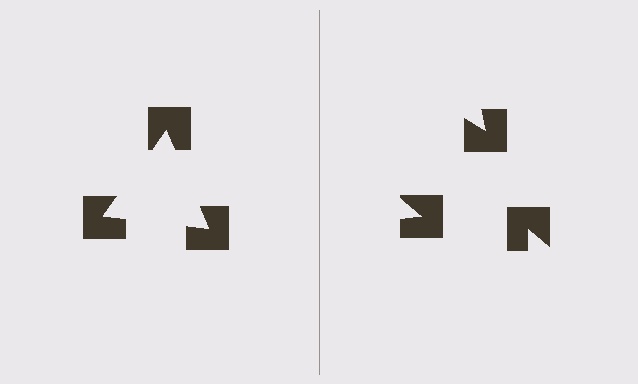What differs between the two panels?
The notched squares are positioned identically on both sides; only the wedge orientations differ. On the left they align to a triangle; on the right they are misaligned.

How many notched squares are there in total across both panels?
6 — 3 on each side.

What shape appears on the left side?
An illusory triangle.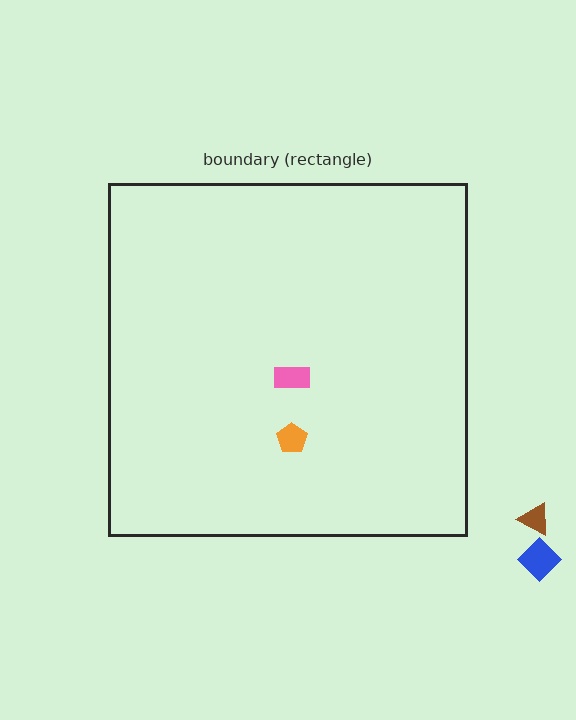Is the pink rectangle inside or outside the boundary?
Inside.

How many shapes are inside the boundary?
2 inside, 2 outside.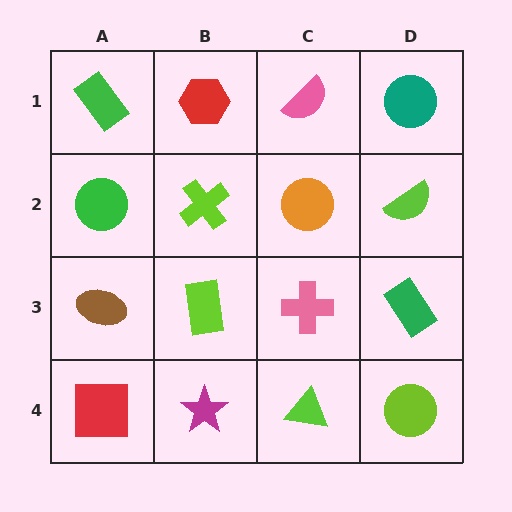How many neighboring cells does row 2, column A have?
3.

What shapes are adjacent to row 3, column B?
A lime cross (row 2, column B), a magenta star (row 4, column B), a brown ellipse (row 3, column A), a pink cross (row 3, column C).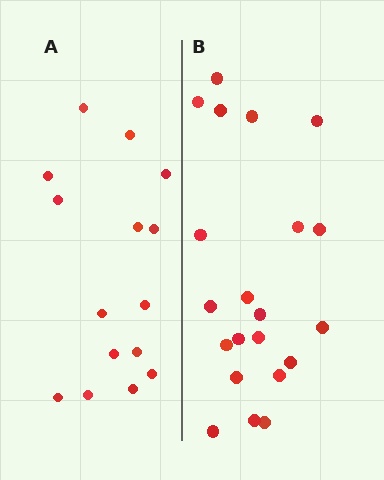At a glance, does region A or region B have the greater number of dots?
Region B (the right region) has more dots.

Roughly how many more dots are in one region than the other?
Region B has about 6 more dots than region A.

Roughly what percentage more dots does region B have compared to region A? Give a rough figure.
About 40% more.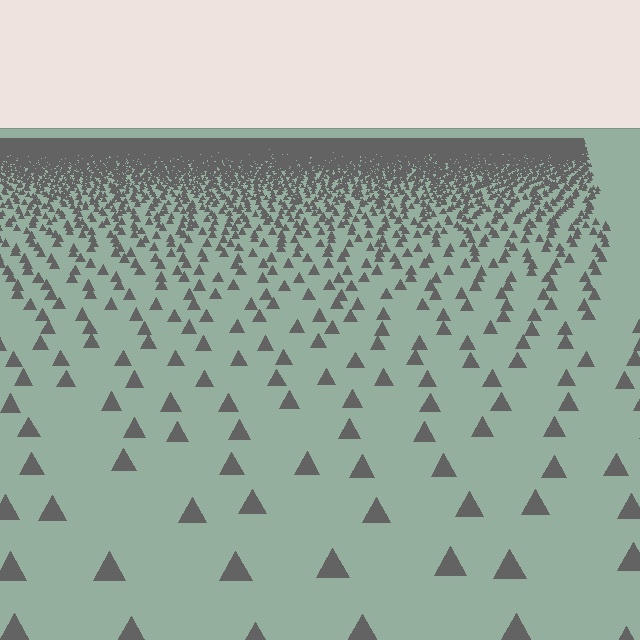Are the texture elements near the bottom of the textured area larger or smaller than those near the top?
Larger. Near the bottom, elements are closer to the viewer and appear at a bigger on-screen size.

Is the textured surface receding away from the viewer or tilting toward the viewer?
The surface is receding away from the viewer. Texture elements get smaller and denser toward the top.